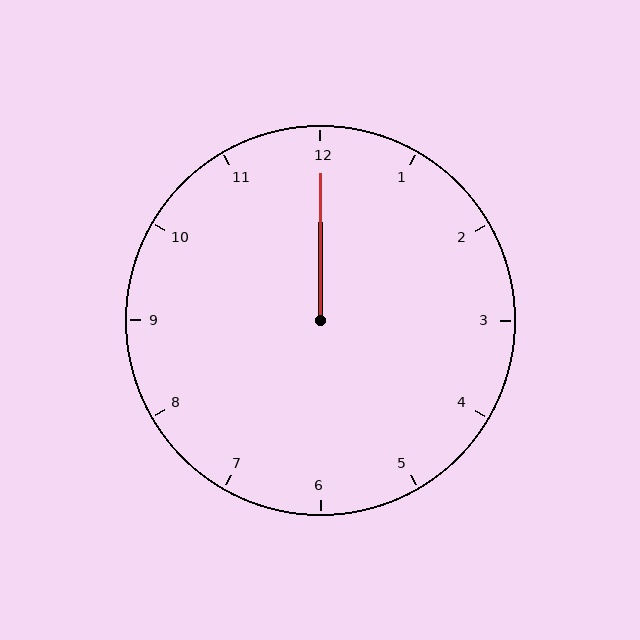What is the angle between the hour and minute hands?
Approximately 0 degrees.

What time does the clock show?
12:00.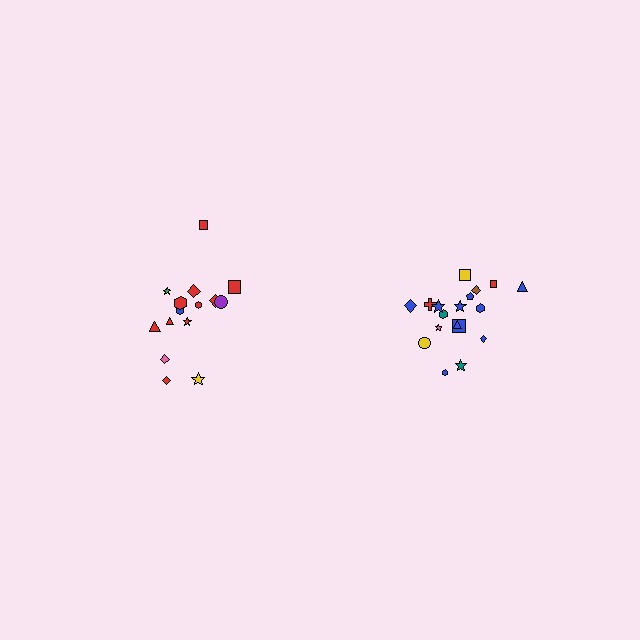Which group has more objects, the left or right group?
The right group.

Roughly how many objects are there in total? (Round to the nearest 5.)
Roughly 35 objects in total.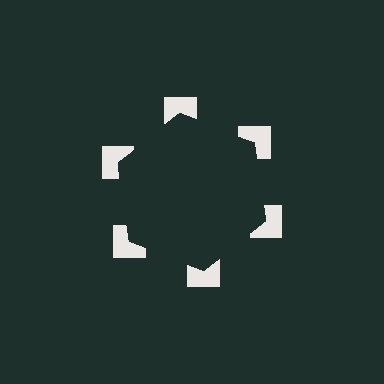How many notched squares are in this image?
There are 6 — one at each vertex of the illusory hexagon.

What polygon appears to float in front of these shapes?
An illusory hexagon — its edges are inferred from the aligned wedge cuts in the notched squares, not physically drawn.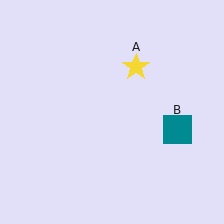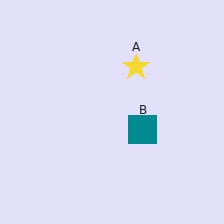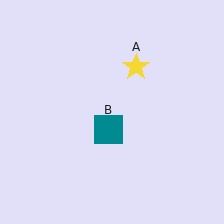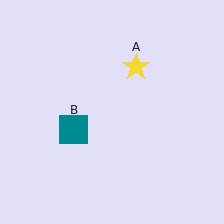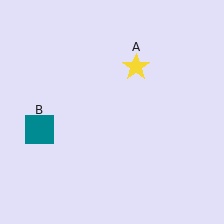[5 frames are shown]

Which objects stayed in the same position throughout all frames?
Yellow star (object A) remained stationary.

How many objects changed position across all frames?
1 object changed position: teal square (object B).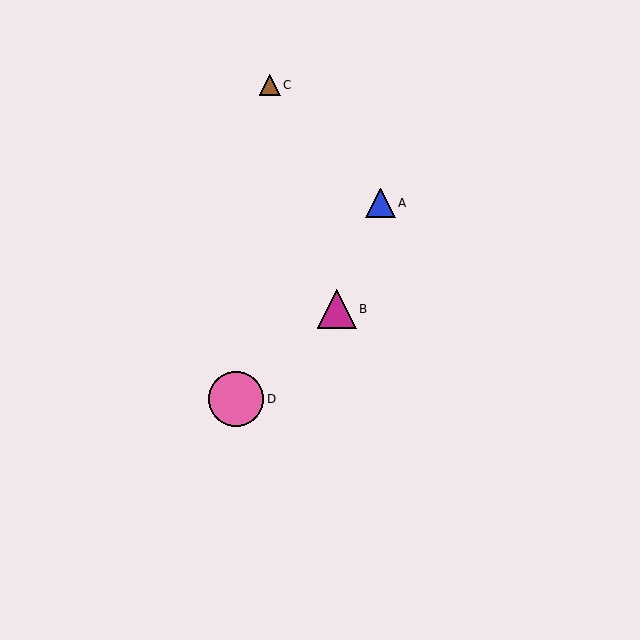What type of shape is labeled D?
Shape D is a pink circle.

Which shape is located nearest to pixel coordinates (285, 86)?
The brown triangle (labeled C) at (270, 85) is nearest to that location.